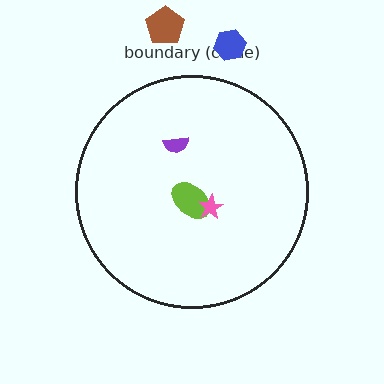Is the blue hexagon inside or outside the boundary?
Outside.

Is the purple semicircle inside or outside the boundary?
Inside.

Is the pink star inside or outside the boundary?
Inside.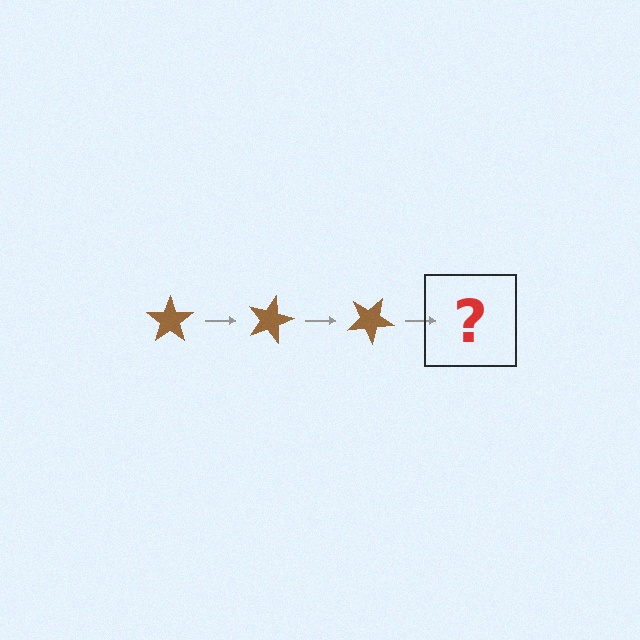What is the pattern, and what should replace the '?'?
The pattern is that the star rotates 15 degrees each step. The '?' should be a brown star rotated 45 degrees.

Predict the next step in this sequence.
The next step is a brown star rotated 45 degrees.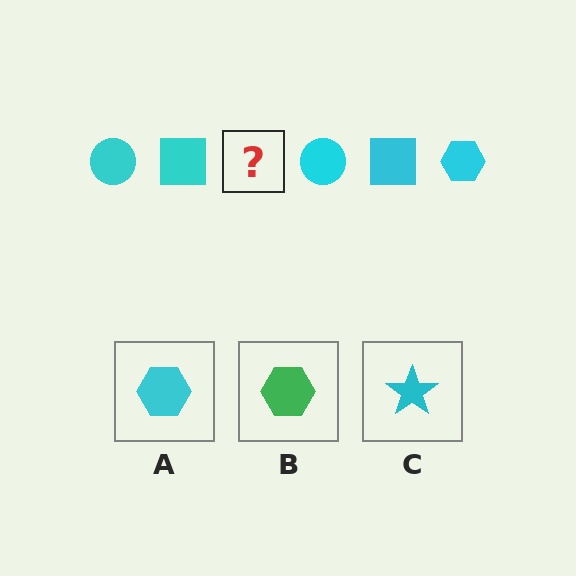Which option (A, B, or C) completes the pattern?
A.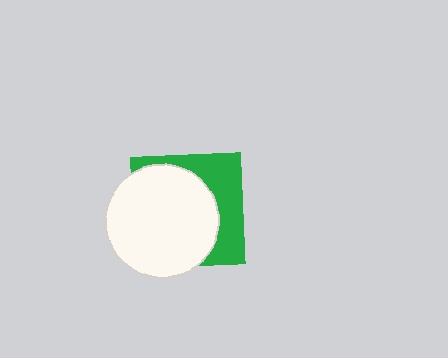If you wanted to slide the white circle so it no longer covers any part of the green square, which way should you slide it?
Slide it left — that is the most direct way to separate the two shapes.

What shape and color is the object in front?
The object in front is a white circle.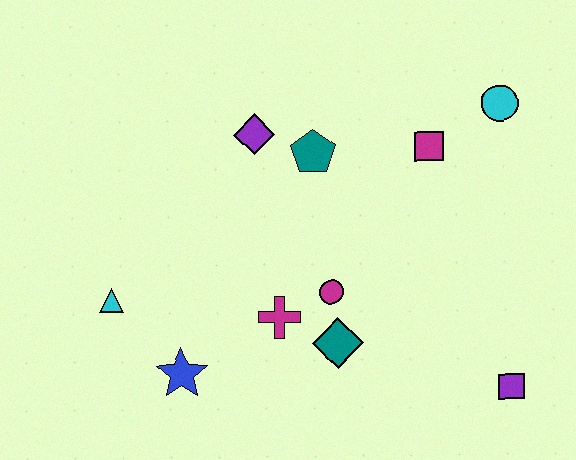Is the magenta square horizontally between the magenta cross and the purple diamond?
No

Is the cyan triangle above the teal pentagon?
No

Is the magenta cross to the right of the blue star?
Yes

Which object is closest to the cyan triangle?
The blue star is closest to the cyan triangle.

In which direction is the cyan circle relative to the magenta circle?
The cyan circle is above the magenta circle.